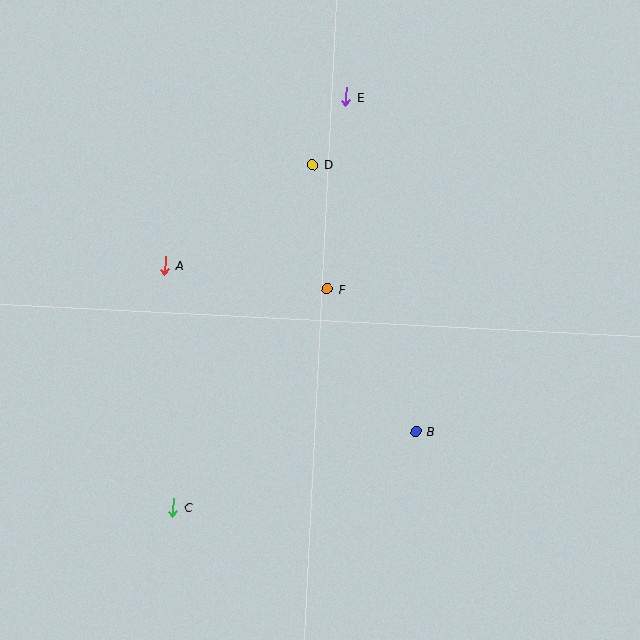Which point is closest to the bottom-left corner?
Point C is closest to the bottom-left corner.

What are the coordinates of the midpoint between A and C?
The midpoint between A and C is at (169, 386).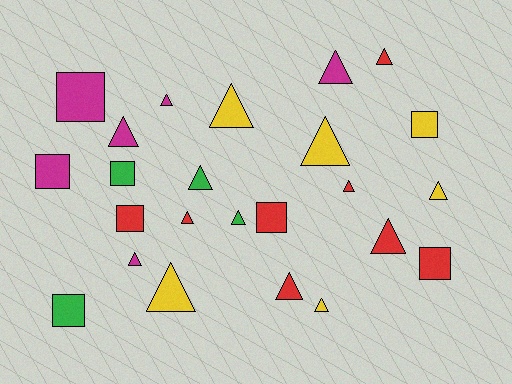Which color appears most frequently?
Red, with 8 objects.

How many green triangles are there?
There are 2 green triangles.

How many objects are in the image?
There are 24 objects.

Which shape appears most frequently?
Triangle, with 16 objects.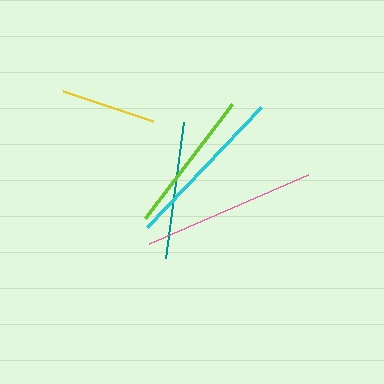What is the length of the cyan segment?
The cyan segment is approximately 166 pixels long.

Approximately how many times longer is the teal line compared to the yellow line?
The teal line is approximately 1.4 times the length of the yellow line.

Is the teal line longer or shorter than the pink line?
The pink line is longer than the teal line.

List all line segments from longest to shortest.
From longest to shortest: pink, cyan, lime, teal, yellow.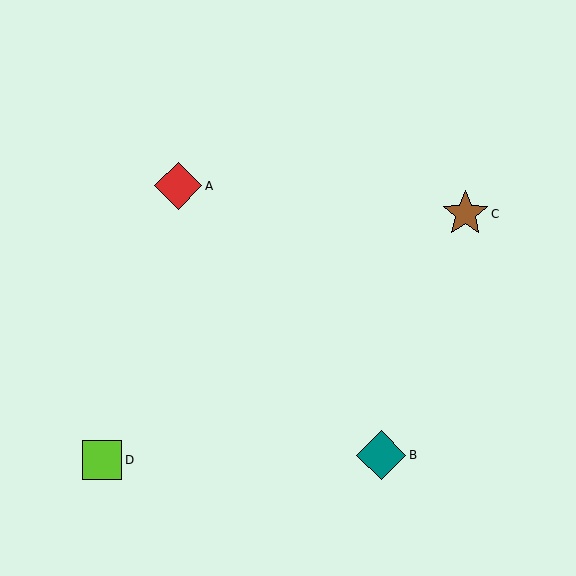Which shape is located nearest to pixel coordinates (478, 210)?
The brown star (labeled C) at (465, 214) is nearest to that location.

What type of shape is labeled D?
Shape D is a lime square.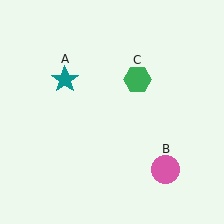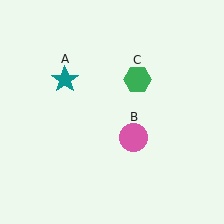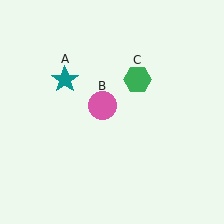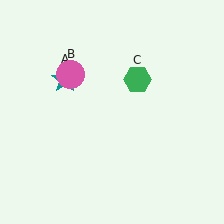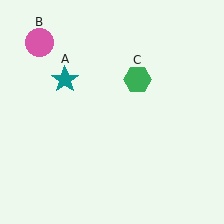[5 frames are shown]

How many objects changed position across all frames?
1 object changed position: pink circle (object B).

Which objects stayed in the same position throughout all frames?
Teal star (object A) and green hexagon (object C) remained stationary.